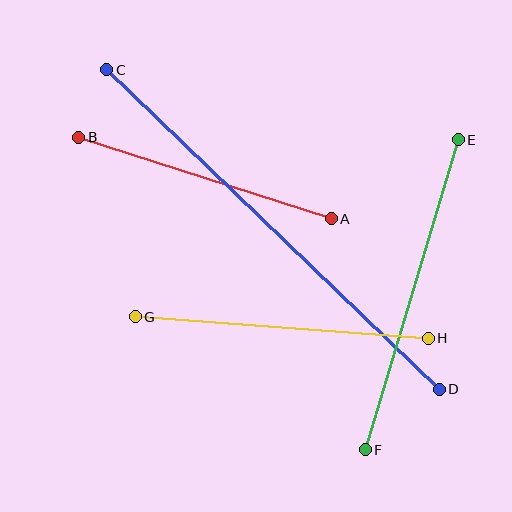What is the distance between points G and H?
The distance is approximately 294 pixels.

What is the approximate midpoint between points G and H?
The midpoint is at approximately (282, 328) pixels.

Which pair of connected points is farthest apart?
Points C and D are farthest apart.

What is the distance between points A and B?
The distance is approximately 265 pixels.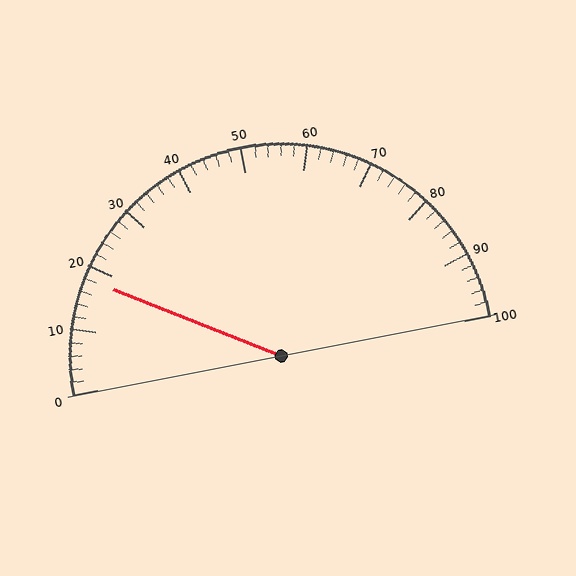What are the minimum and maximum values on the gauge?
The gauge ranges from 0 to 100.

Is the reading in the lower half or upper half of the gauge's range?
The reading is in the lower half of the range (0 to 100).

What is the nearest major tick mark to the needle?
The nearest major tick mark is 20.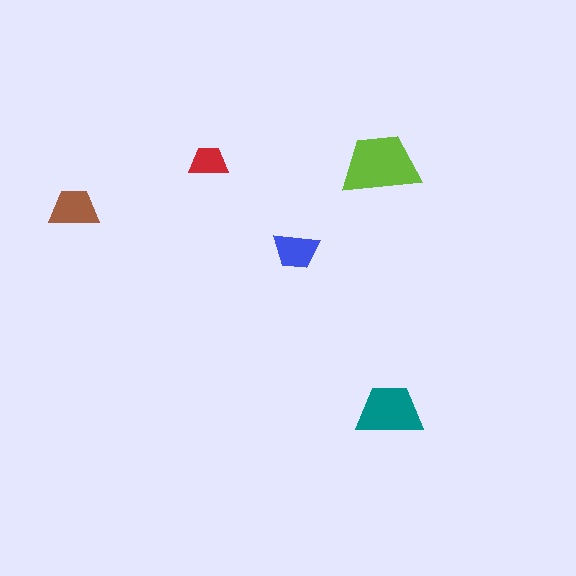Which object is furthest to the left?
The brown trapezoid is leftmost.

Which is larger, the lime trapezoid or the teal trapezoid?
The lime one.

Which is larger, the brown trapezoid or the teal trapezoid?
The teal one.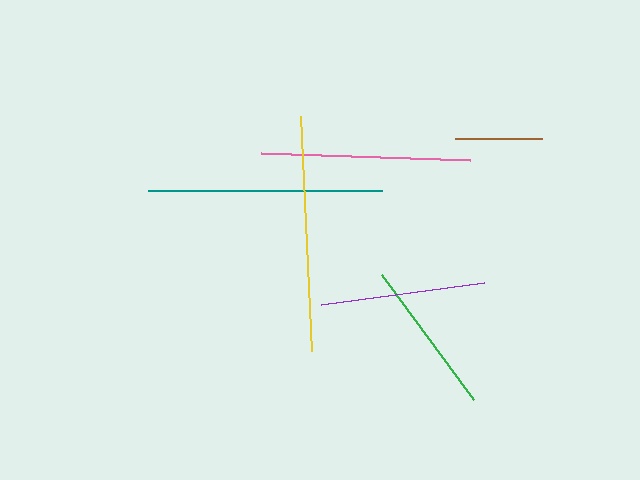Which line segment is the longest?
The yellow line is the longest at approximately 236 pixels.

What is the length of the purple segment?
The purple segment is approximately 164 pixels long.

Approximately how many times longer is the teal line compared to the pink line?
The teal line is approximately 1.1 times the length of the pink line.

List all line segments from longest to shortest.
From longest to shortest: yellow, teal, pink, purple, green, brown.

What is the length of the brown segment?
The brown segment is approximately 88 pixels long.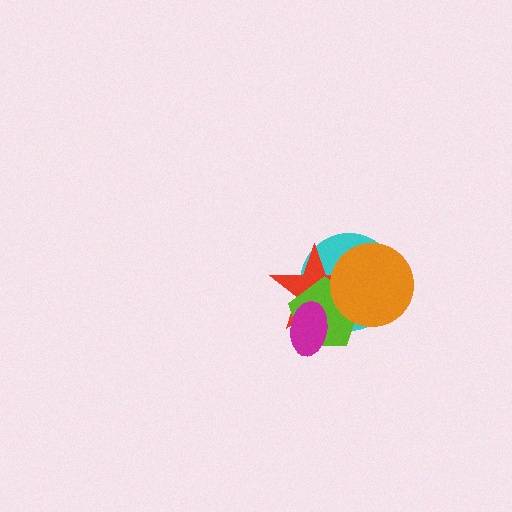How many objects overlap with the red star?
4 objects overlap with the red star.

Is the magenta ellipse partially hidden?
No, no other shape covers it.